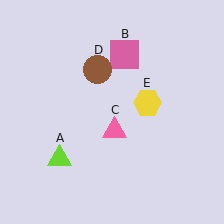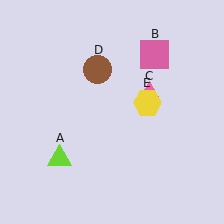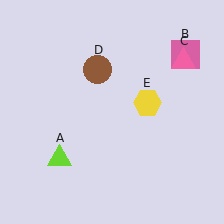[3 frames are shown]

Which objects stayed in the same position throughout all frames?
Lime triangle (object A) and brown circle (object D) and yellow hexagon (object E) remained stationary.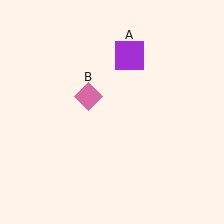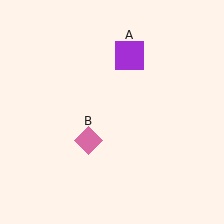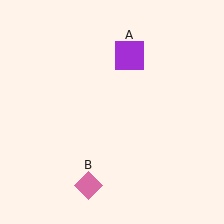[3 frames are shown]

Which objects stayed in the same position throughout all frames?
Purple square (object A) remained stationary.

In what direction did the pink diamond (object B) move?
The pink diamond (object B) moved down.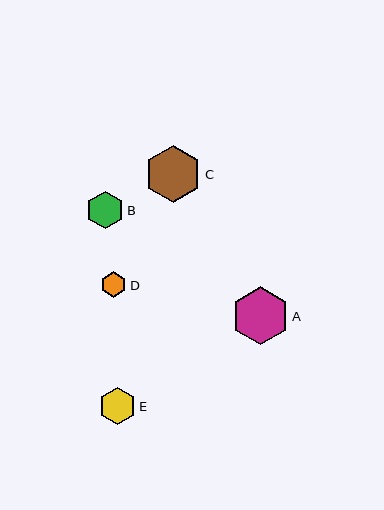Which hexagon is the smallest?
Hexagon D is the smallest with a size of approximately 26 pixels.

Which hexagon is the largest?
Hexagon A is the largest with a size of approximately 58 pixels.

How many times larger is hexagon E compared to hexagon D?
Hexagon E is approximately 1.4 times the size of hexagon D.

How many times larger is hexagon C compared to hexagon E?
Hexagon C is approximately 1.5 times the size of hexagon E.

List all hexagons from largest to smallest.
From largest to smallest: A, C, B, E, D.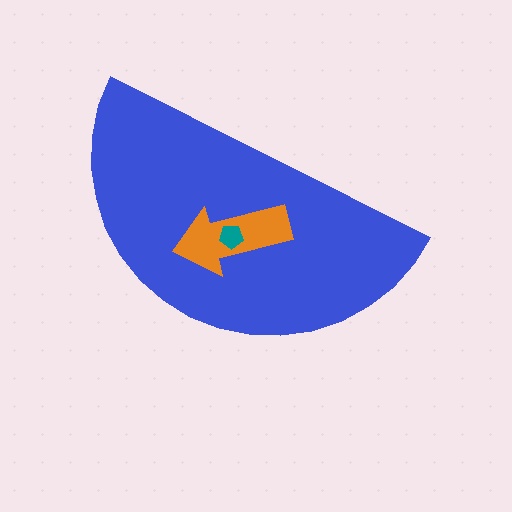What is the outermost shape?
The blue semicircle.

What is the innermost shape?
The teal pentagon.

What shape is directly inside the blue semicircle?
The orange arrow.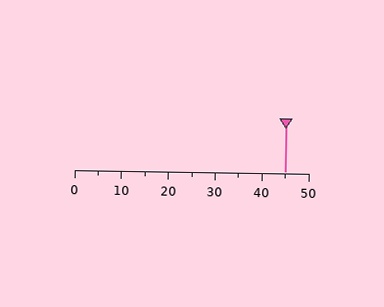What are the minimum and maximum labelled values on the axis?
The axis runs from 0 to 50.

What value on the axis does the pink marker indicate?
The marker indicates approximately 45.